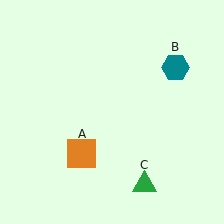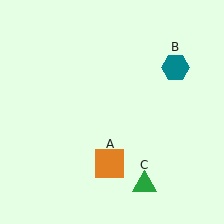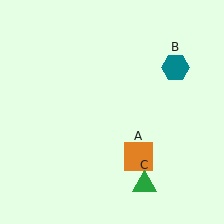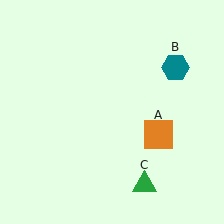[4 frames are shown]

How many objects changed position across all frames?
1 object changed position: orange square (object A).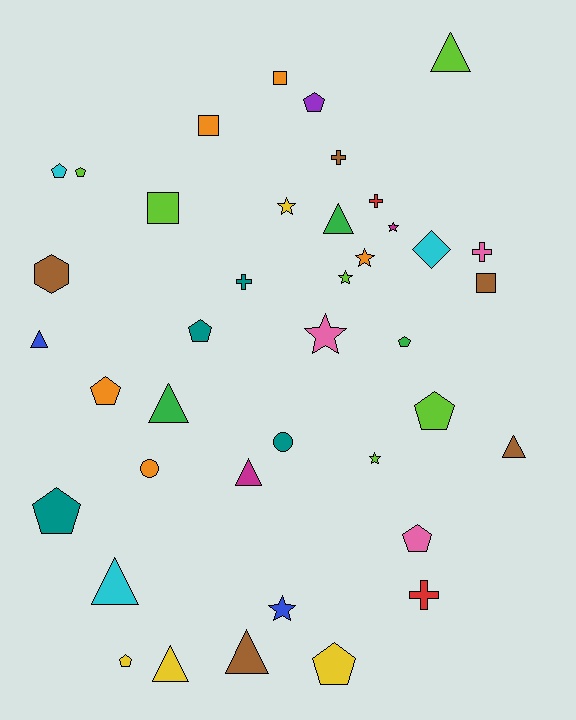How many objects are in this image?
There are 40 objects.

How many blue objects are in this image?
There are 2 blue objects.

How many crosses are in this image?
There are 5 crosses.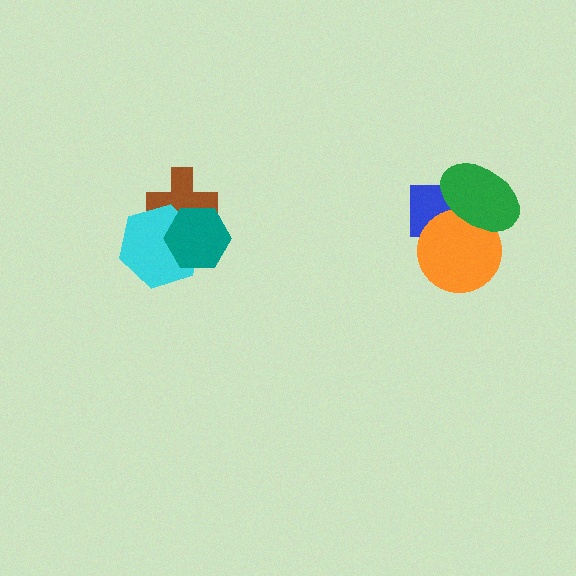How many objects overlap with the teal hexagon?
2 objects overlap with the teal hexagon.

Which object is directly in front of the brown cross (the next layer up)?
The cyan hexagon is directly in front of the brown cross.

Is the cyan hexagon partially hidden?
Yes, it is partially covered by another shape.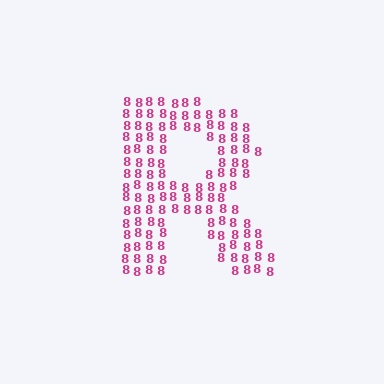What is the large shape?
The large shape is the letter R.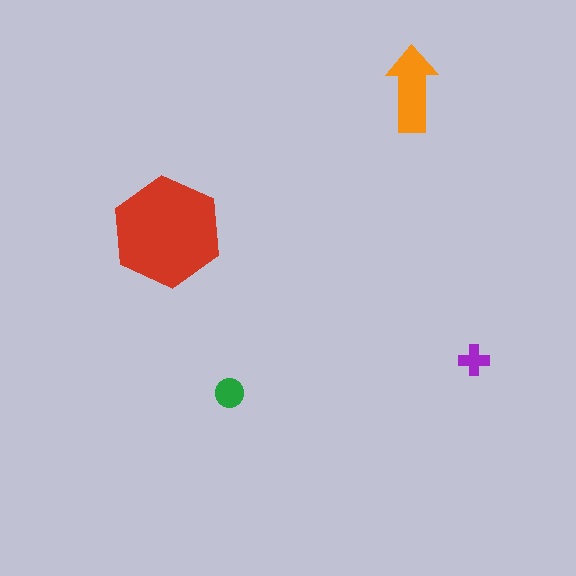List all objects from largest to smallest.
The red hexagon, the orange arrow, the green circle, the purple cross.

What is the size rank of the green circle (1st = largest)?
3rd.